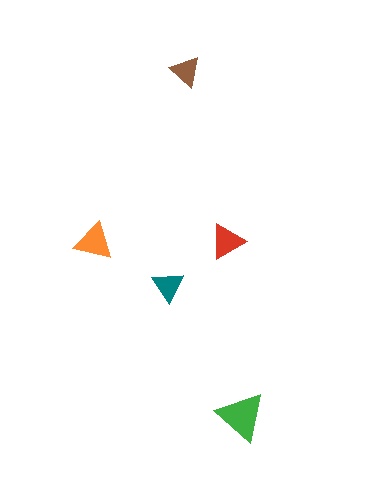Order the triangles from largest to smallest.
the green one, the orange one, the red one, the teal one, the brown one.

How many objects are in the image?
There are 5 objects in the image.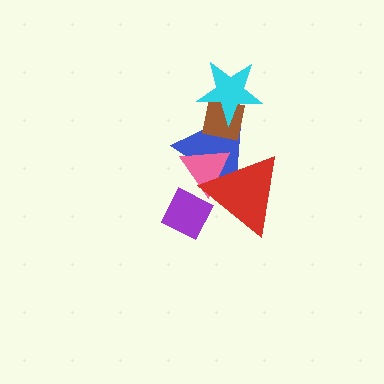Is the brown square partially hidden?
Yes, it is partially covered by another shape.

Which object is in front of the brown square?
The cyan star is in front of the brown square.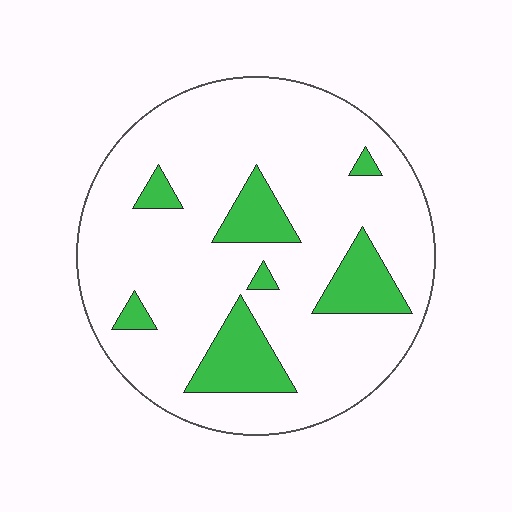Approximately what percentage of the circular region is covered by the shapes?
Approximately 15%.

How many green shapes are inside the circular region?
7.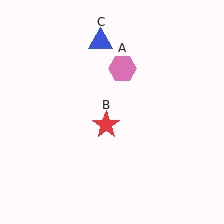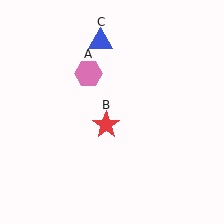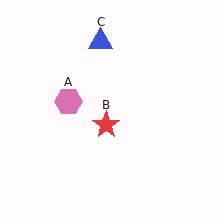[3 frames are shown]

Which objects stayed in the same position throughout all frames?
Red star (object B) and blue triangle (object C) remained stationary.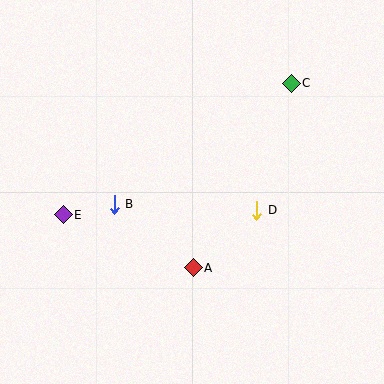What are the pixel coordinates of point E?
Point E is at (63, 215).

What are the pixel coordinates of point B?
Point B is at (114, 204).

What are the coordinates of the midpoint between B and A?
The midpoint between B and A is at (154, 236).